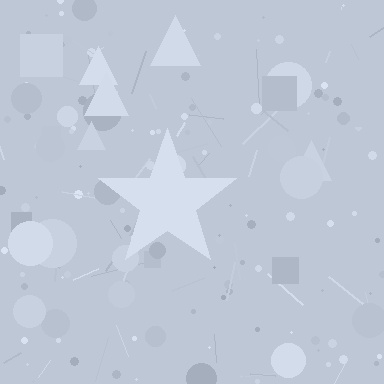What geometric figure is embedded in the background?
A star is embedded in the background.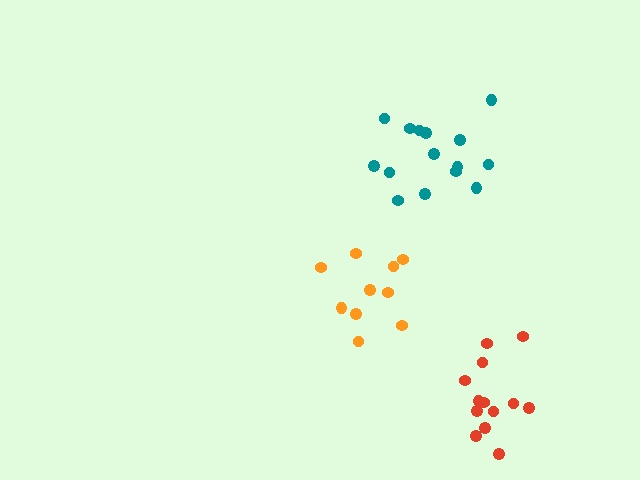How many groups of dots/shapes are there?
There are 3 groups.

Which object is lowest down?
The red cluster is bottommost.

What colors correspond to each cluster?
The clusters are colored: teal, orange, red.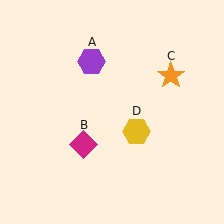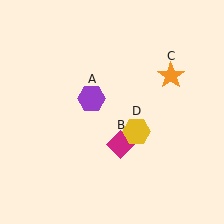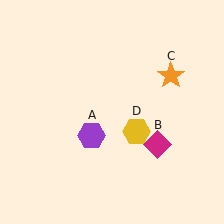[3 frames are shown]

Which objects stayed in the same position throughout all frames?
Orange star (object C) and yellow hexagon (object D) remained stationary.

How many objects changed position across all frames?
2 objects changed position: purple hexagon (object A), magenta diamond (object B).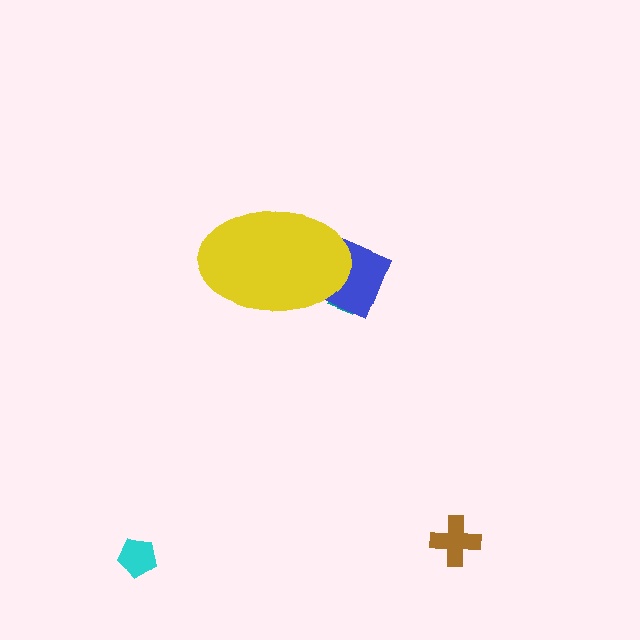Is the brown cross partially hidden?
No, the brown cross is fully visible.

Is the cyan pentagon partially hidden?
No, the cyan pentagon is fully visible.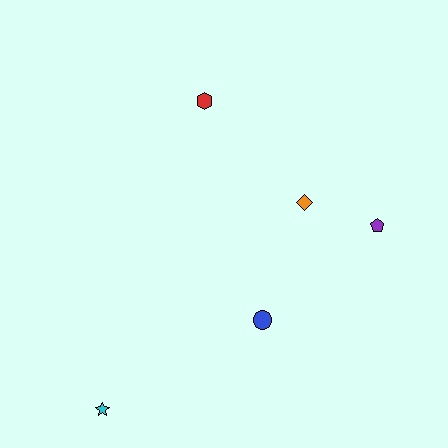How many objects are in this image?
There are 5 objects.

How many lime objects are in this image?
There are no lime objects.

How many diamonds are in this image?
There is 1 diamond.